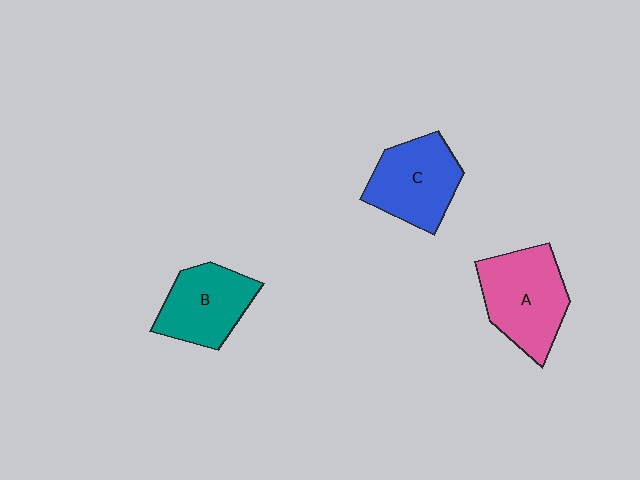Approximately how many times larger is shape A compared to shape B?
Approximately 1.2 times.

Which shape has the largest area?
Shape A (pink).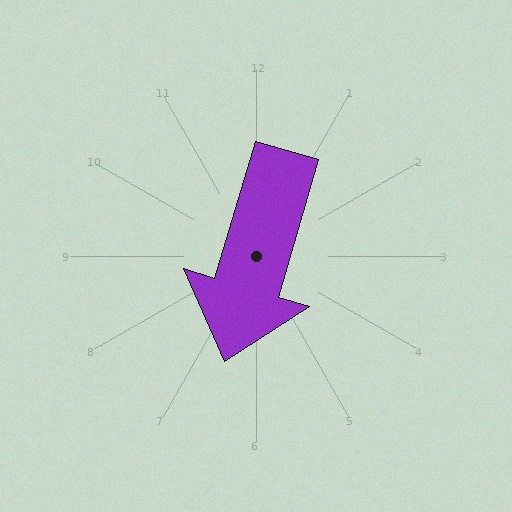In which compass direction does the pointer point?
South.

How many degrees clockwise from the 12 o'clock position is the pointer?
Approximately 196 degrees.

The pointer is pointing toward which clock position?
Roughly 7 o'clock.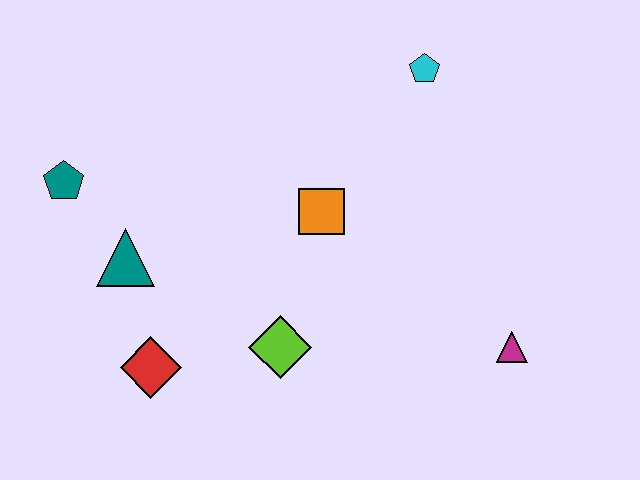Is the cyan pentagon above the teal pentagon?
Yes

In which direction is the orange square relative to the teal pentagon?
The orange square is to the right of the teal pentagon.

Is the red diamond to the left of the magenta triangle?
Yes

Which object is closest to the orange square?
The lime diamond is closest to the orange square.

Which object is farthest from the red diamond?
The cyan pentagon is farthest from the red diamond.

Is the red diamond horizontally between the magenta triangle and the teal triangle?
Yes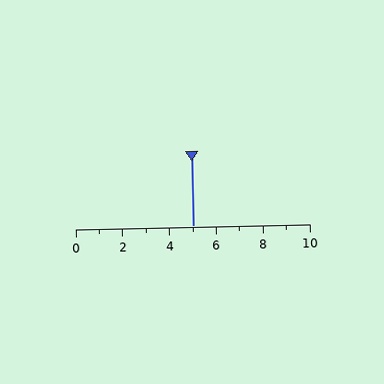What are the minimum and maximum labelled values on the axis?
The axis runs from 0 to 10.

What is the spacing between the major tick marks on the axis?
The major ticks are spaced 2 apart.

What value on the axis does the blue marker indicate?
The marker indicates approximately 5.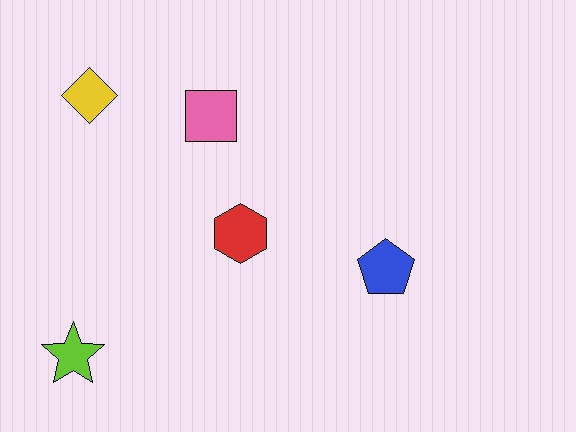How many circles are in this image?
There are no circles.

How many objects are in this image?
There are 5 objects.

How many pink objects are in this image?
There is 1 pink object.